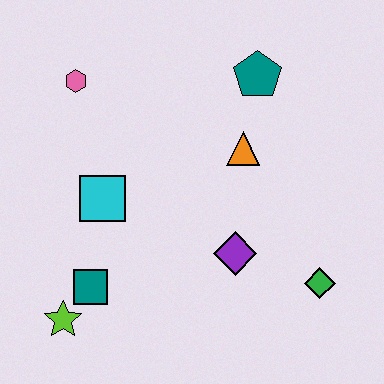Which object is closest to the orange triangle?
The teal pentagon is closest to the orange triangle.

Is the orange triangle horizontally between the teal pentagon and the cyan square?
Yes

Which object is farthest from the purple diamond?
The pink hexagon is farthest from the purple diamond.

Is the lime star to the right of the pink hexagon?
No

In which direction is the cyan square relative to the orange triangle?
The cyan square is to the left of the orange triangle.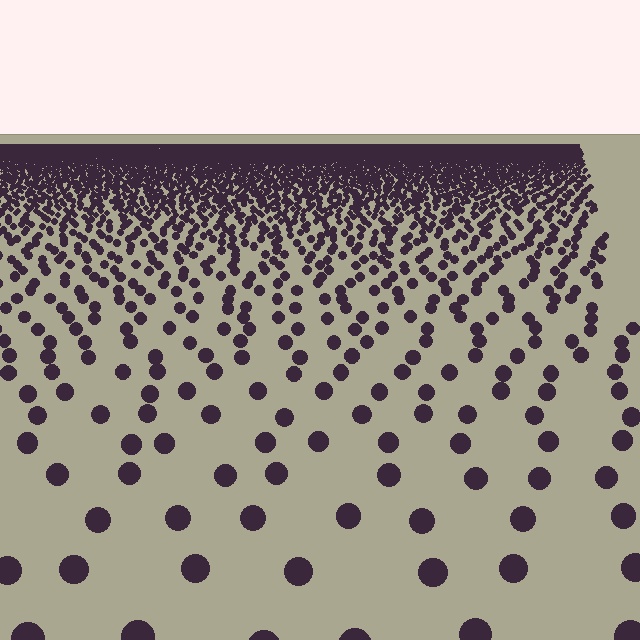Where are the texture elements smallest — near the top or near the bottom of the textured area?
Near the top.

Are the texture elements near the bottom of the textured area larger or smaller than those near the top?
Larger. Near the bottom, elements are closer to the viewer and appear at a bigger on-screen size.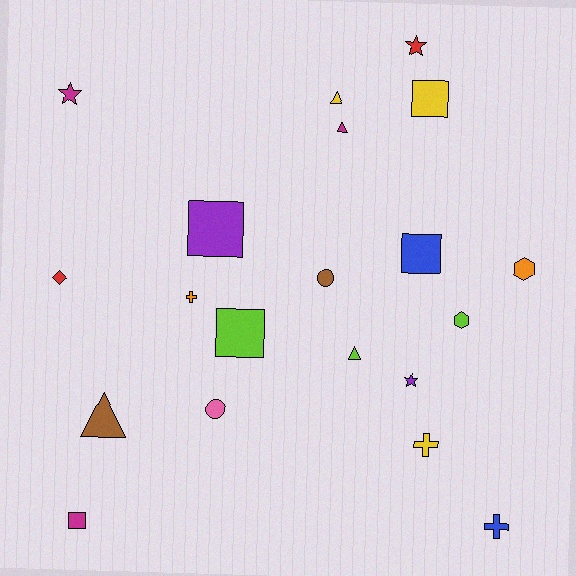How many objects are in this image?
There are 20 objects.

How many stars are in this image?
There are 3 stars.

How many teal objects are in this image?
There are no teal objects.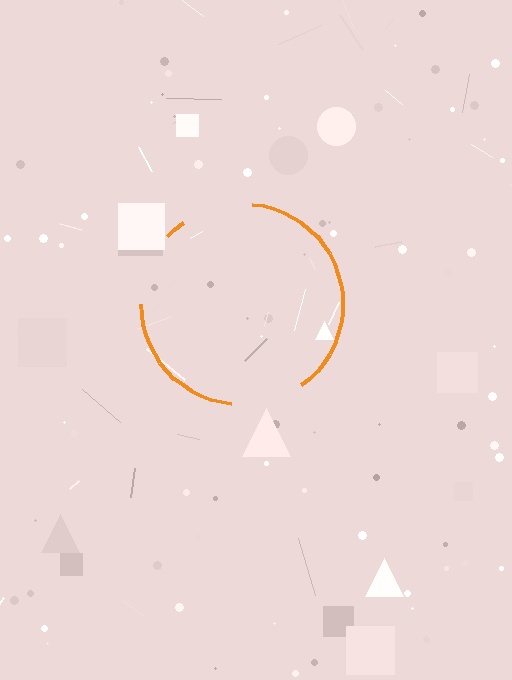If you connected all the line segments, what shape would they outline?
They would outline a circle.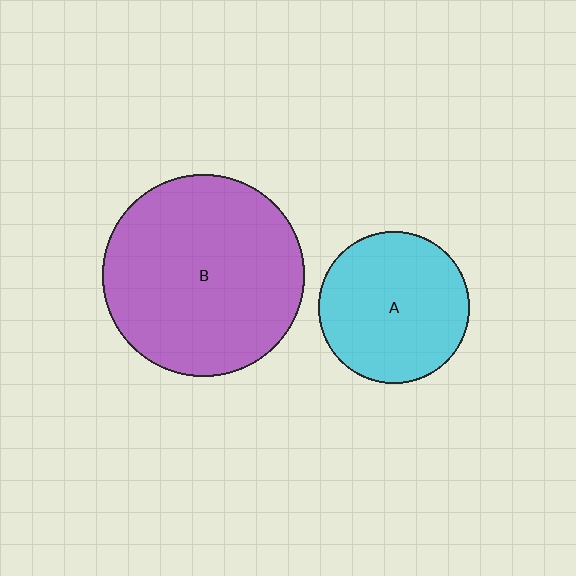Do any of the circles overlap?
No, none of the circles overlap.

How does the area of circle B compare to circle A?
Approximately 1.8 times.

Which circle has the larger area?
Circle B (purple).